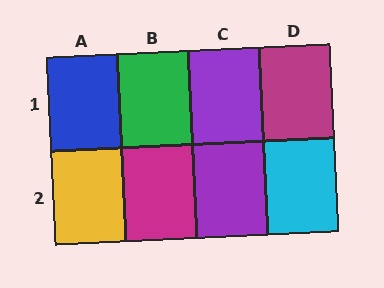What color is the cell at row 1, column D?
Magenta.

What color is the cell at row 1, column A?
Blue.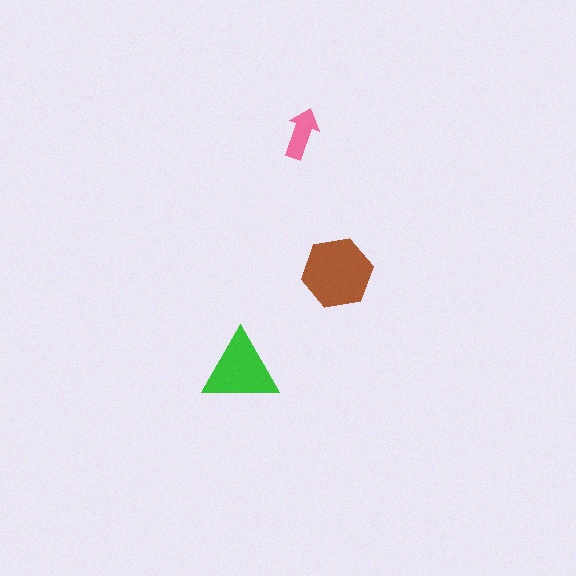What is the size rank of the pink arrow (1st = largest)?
3rd.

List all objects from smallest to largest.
The pink arrow, the green triangle, the brown hexagon.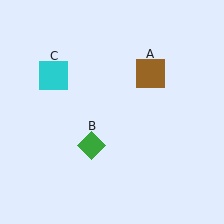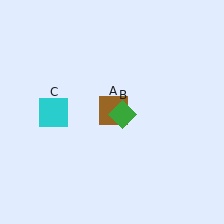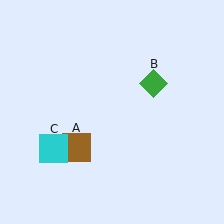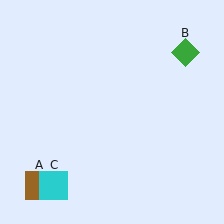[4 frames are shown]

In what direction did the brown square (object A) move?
The brown square (object A) moved down and to the left.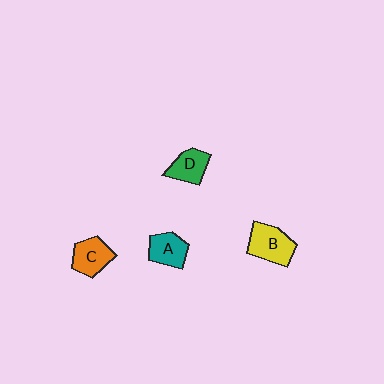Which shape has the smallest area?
Shape D (green).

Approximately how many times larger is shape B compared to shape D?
Approximately 1.3 times.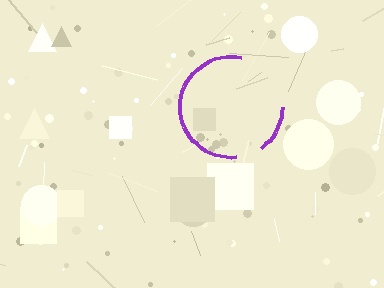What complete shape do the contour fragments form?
The contour fragments form a circle.